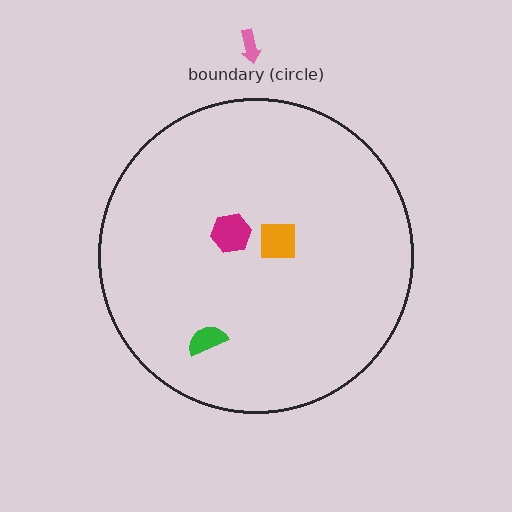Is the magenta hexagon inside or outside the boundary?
Inside.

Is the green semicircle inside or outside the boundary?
Inside.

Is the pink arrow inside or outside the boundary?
Outside.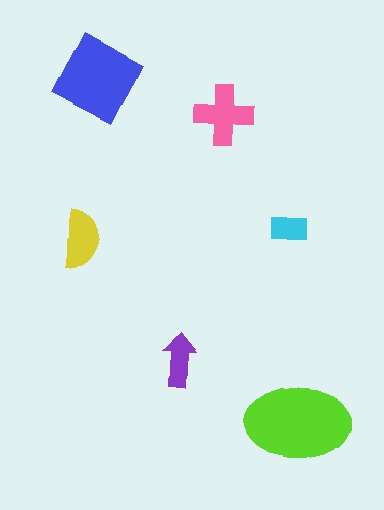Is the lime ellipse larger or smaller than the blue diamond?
Larger.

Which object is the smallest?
The cyan rectangle.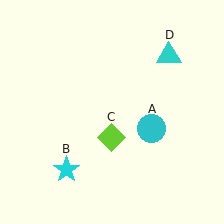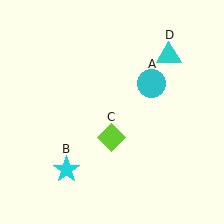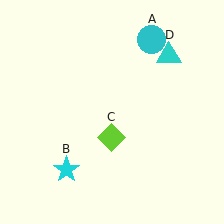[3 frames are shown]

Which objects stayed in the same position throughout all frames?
Cyan star (object B) and lime diamond (object C) and cyan triangle (object D) remained stationary.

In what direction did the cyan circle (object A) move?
The cyan circle (object A) moved up.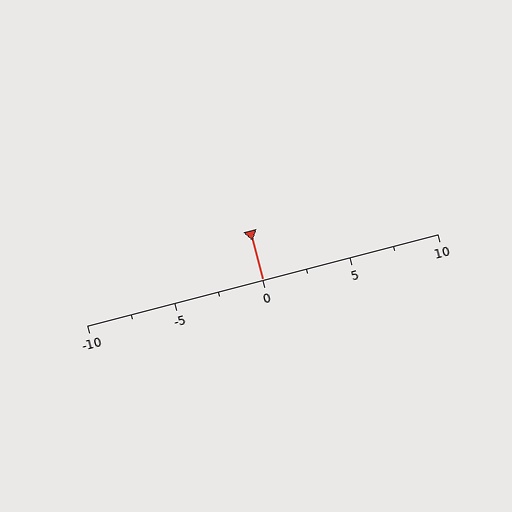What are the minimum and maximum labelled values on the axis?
The axis runs from -10 to 10.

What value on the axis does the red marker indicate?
The marker indicates approximately 0.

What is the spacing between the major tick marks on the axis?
The major ticks are spaced 5 apart.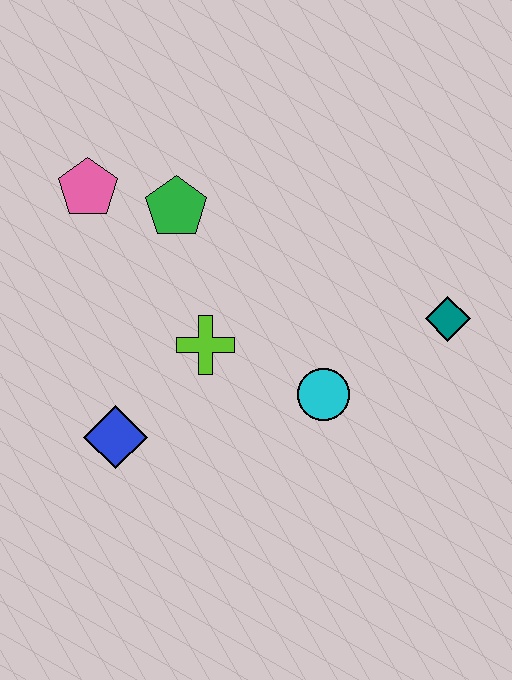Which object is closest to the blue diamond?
The lime cross is closest to the blue diamond.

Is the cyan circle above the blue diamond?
Yes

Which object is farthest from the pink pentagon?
The teal diamond is farthest from the pink pentagon.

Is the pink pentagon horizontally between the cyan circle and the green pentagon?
No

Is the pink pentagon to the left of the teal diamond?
Yes